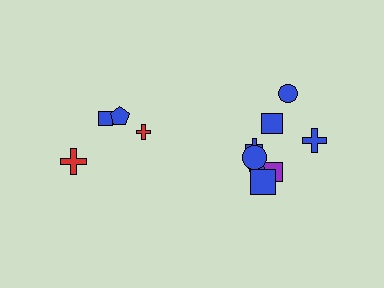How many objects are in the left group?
There are 4 objects.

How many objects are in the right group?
There are 8 objects.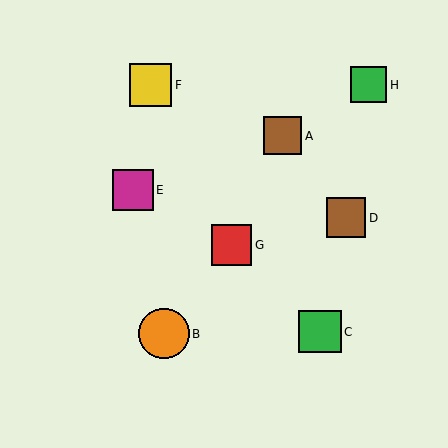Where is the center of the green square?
The center of the green square is at (368, 85).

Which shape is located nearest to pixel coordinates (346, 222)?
The brown square (labeled D) at (346, 218) is nearest to that location.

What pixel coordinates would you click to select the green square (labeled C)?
Click at (320, 332) to select the green square C.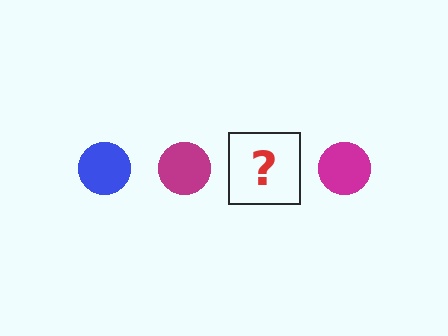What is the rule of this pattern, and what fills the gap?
The rule is that the pattern cycles through blue, magenta circles. The gap should be filled with a blue circle.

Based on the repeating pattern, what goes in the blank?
The blank should be a blue circle.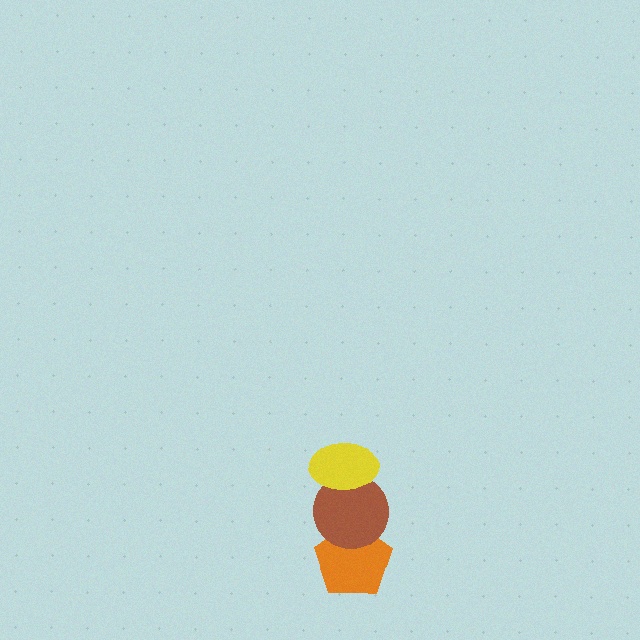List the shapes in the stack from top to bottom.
From top to bottom: the yellow ellipse, the brown circle, the orange pentagon.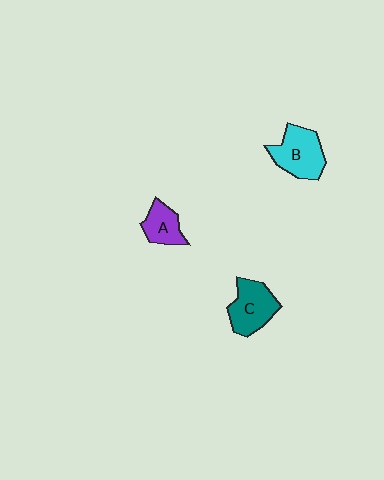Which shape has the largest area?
Shape B (cyan).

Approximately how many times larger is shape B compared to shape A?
Approximately 1.6 times.